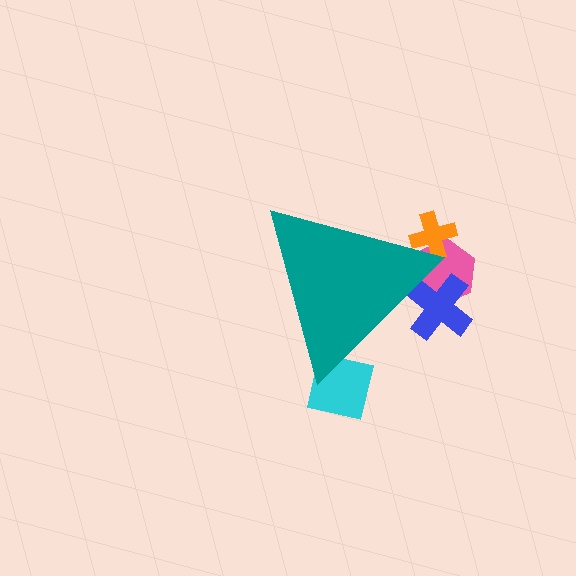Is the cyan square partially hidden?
Yes, the cyan square is partially hidden behind the teal triangle.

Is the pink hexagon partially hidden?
Yes, the pink hexagon is partially hidden behind the teal triangle.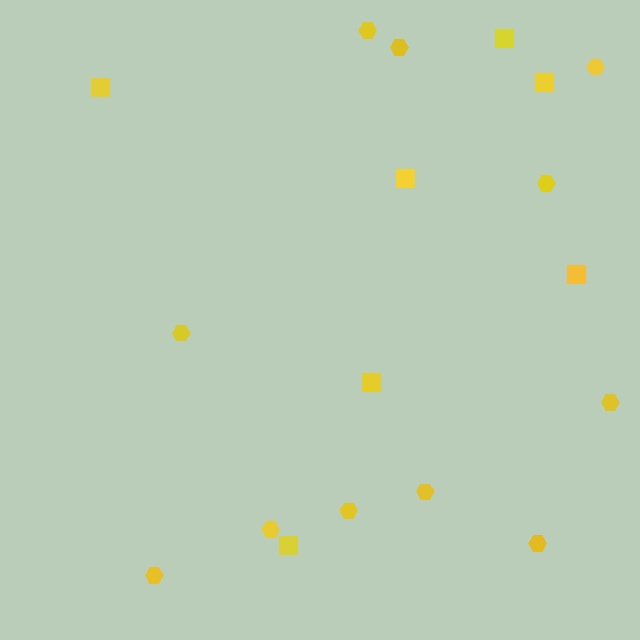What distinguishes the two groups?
There are 2 groups: one group of squares (7) and one group of hexagons (11).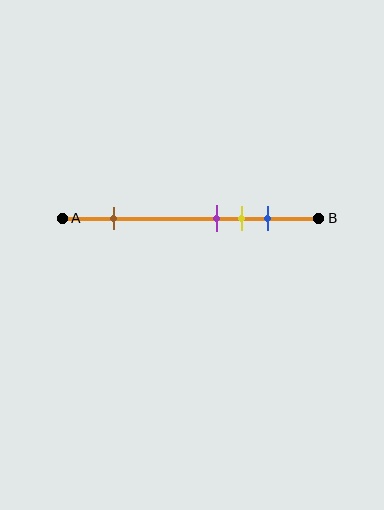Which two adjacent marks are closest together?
The purple and yellow marks are the closest adjacent pair.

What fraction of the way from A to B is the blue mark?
The blue mark is approximately 80% (0.8) of the way from A to B.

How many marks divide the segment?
There are 4 marks dividing the segment.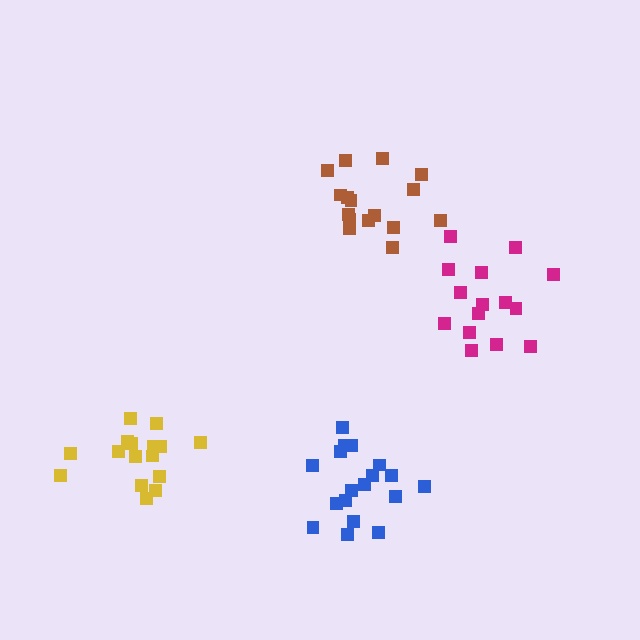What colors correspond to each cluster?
The clusters are colored: magenta, blue, brown, yellow.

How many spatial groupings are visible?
There are 4 spatial groupings.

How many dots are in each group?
Group 1: 15 dots, Group 2: 18 dots, Group 3: 16 dots, Group 4: 16 dots (65 total).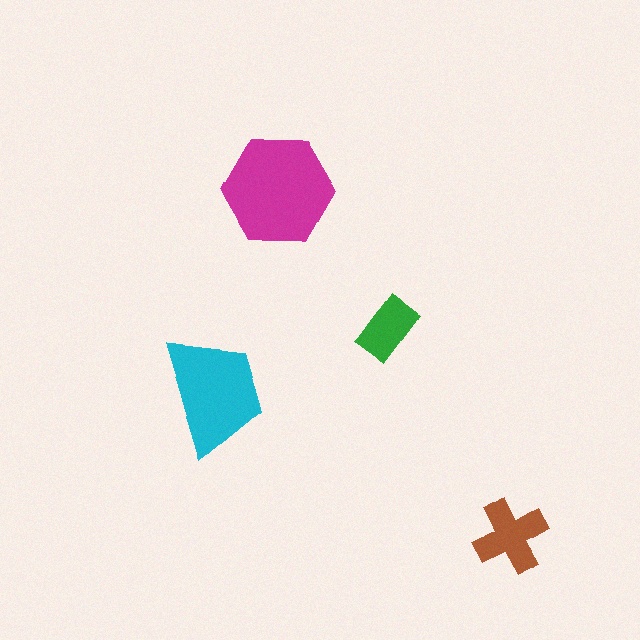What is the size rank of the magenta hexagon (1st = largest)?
1st.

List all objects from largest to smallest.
The magenta hexagon, the cyan trapezoid, the brown cross, the green rectangle.